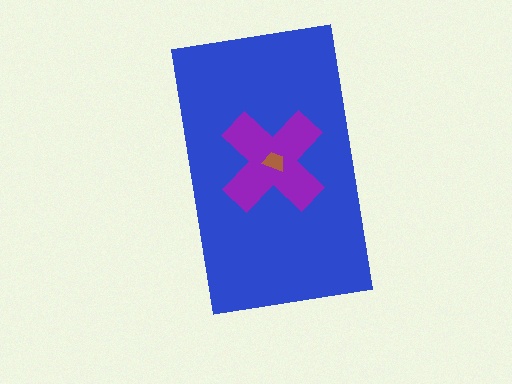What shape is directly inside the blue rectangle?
The purple cross.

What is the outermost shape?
The blue rectangle.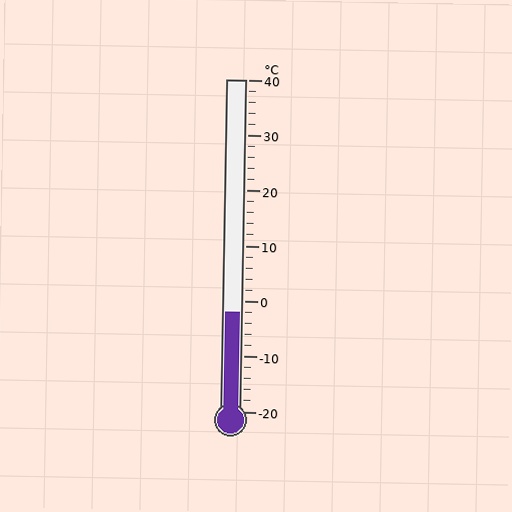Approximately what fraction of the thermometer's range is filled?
The thermometer is filled to approximately 30% of its range.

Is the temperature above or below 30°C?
The temperature is below 30°C.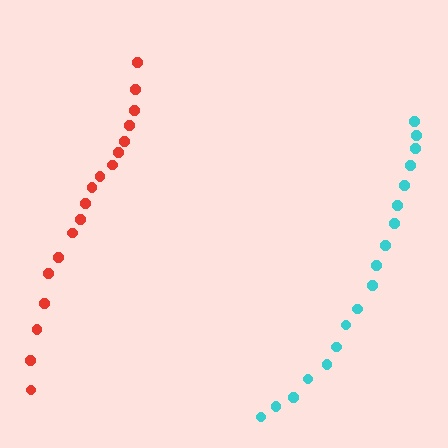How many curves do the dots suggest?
There are 2 distinct paths.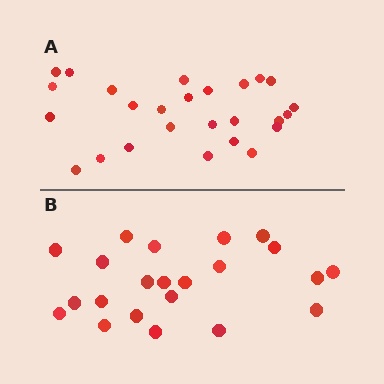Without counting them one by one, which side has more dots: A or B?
Region A (the top region) has more dots.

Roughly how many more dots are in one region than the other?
Region A has about 4 more dots than region B.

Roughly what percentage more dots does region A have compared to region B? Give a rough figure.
About 20% more.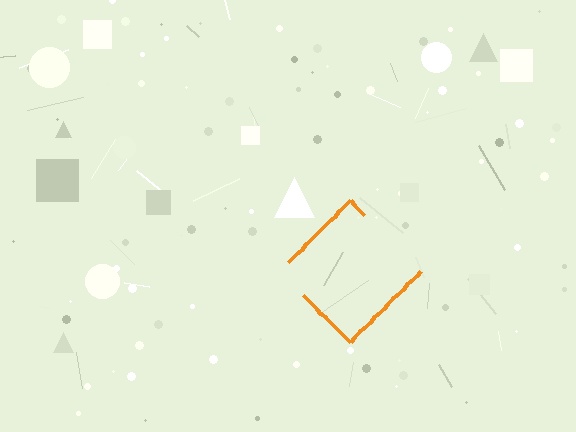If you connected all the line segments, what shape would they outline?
They would outline a diamond.